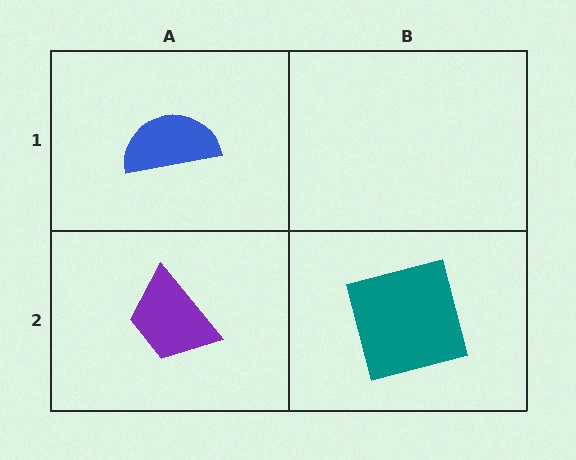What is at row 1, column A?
A blue semicircle.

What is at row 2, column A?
A purple trapezoid.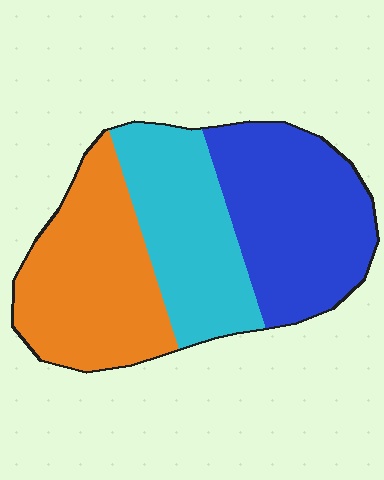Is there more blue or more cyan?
Blue.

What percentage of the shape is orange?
Orange covers around 35% of the shape.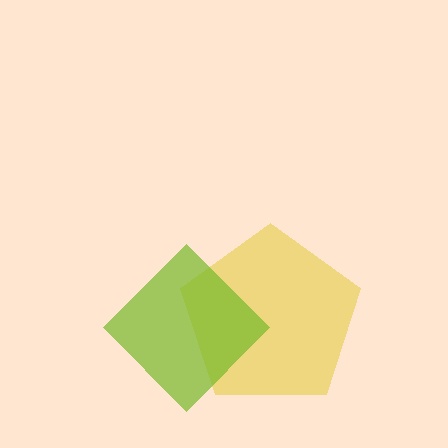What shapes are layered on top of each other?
The layered shapes are: a yellow pentagon, a lime diamond.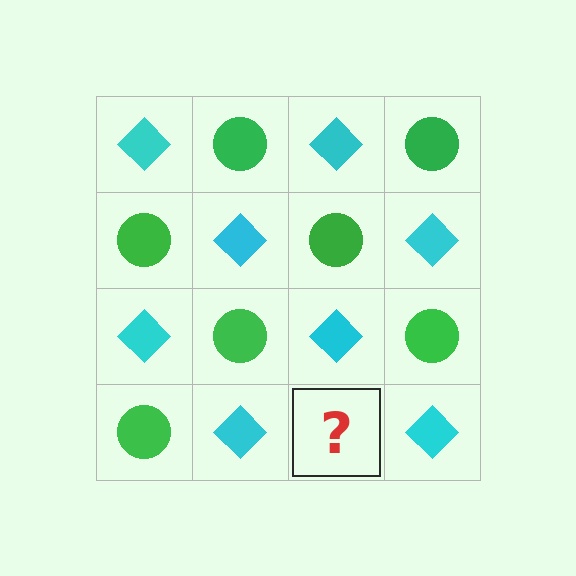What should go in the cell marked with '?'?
The missing cell should contain a green circle.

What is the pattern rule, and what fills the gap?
The rule is that it alternates cyan diamond and green circle in a checkerboard pattern. The gap should be filled with a green circle.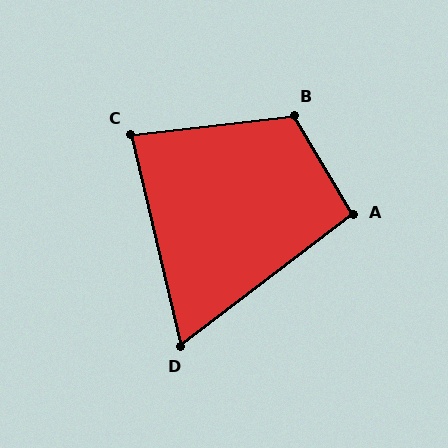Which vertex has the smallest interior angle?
D, at approximately 66 degrees.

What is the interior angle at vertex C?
Approximately 83 degrees (acute).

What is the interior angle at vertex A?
Approximately 97 degrees (obtuse).